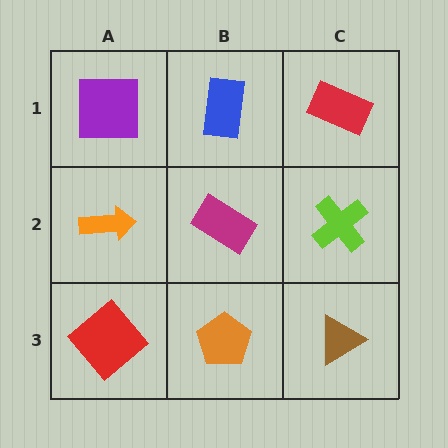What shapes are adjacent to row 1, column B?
A magenta rectangle (row 2, column B), a purple square (row 1, column A), a red rectangle (row 1, column C).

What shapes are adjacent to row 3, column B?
A magenta rectangle (row 2, column B), a red diamond (row 3, column A), a brown triangle (row 3, column C).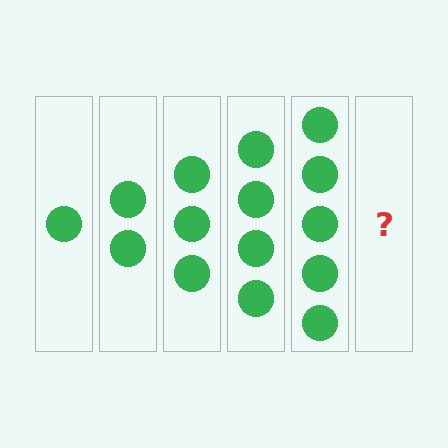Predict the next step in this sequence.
The next step is 6 circles.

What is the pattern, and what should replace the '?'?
The pattern is that each step adds one more circle. The '?' should be 6 circles.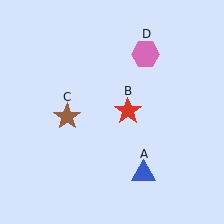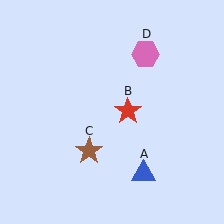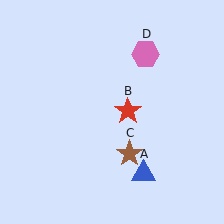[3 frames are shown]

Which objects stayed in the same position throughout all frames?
Blue triangle (object A) and red star (object B) and pink hexagon (object D) remained stationary.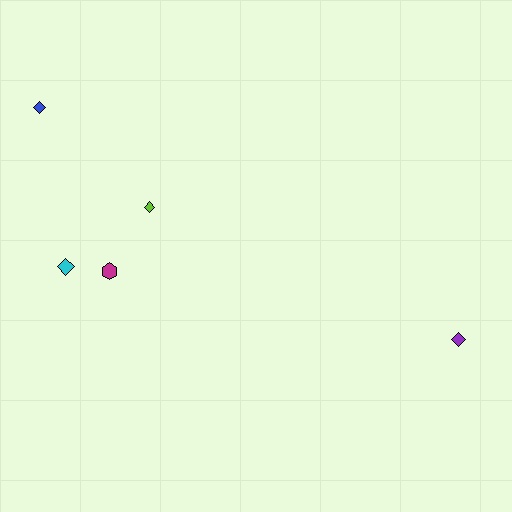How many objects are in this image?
There are 5 objects.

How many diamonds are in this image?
There are 4 diamonds.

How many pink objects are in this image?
There are no pink objects.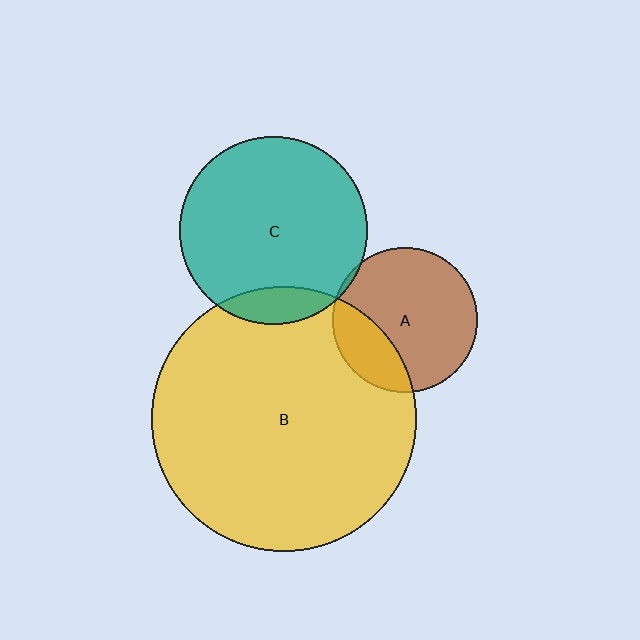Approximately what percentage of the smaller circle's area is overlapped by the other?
Approximately 10%.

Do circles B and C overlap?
Yes.